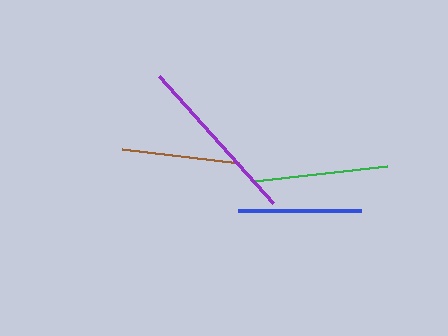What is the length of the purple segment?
The purple segment is approximately 171 pixels long.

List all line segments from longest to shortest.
From longest to shortest: purple, green, blue, brown.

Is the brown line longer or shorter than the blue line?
The blue line is longer than the brown line.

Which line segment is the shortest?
The brown line is the shortest at approximately 117 pixels.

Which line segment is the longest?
The purple line is the longest at approximately 171 pixels.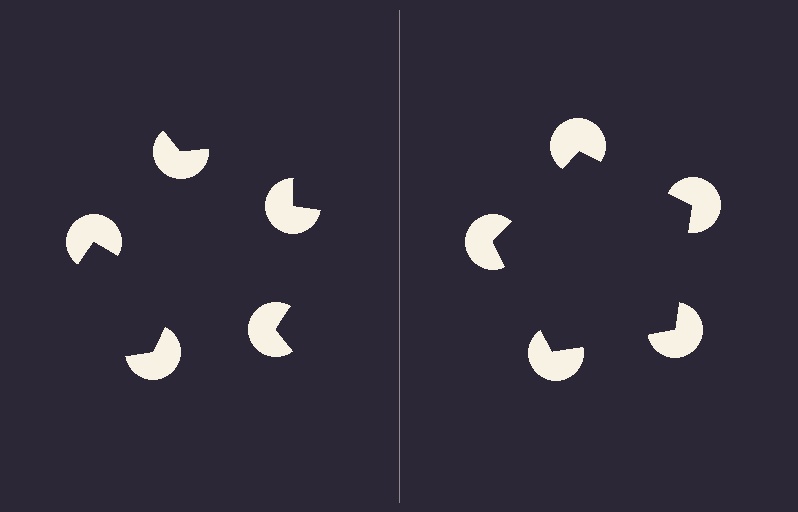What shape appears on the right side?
An illusory pentagon.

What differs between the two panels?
The pac-man discs are positioned identically on both sides; only the wedge orientations differ. On the right they align to a pentagon; on the left they are misaligned.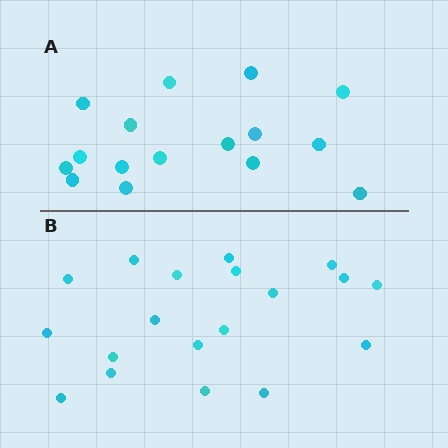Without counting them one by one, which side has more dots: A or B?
Region B (the bottom region) has more dots.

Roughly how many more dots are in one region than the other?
Region B has just a few more — roughly 2 or 3 more dots than region A.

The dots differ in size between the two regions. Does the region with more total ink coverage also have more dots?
No. Region A has more total ink coverage because its dots are larger, but region B actually contains more individual dots. Total area can be misleading — the number of items is what matters here.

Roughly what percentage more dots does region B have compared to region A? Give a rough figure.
About 20% more.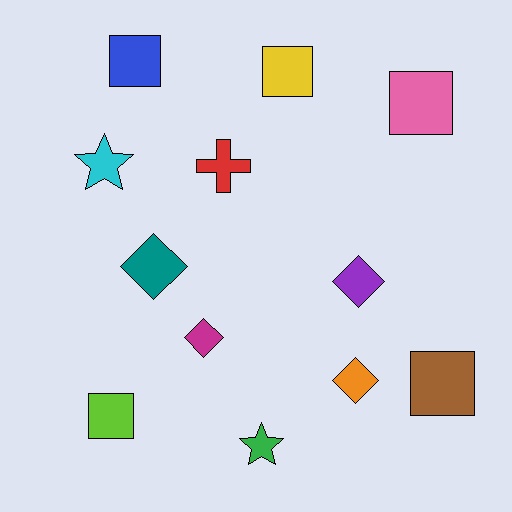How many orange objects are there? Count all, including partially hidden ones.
There is 1 orange object.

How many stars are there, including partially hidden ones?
There are 2 stars.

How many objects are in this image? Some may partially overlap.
There are 12 objects.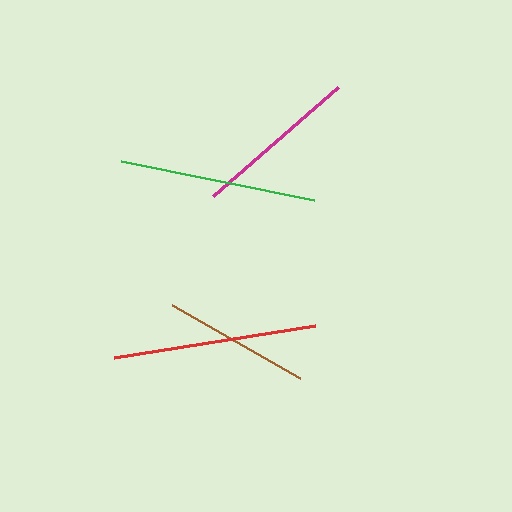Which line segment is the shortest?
The brown line is the shortest at approximately 147 pixels.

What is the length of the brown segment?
The brown segment is approximately 147 pixels long.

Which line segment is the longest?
The red line is the longest at approximately 204 pixels.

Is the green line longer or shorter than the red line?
The red line is longer than the green line.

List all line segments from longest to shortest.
From longest to shortest: red, green, magenta, brown.